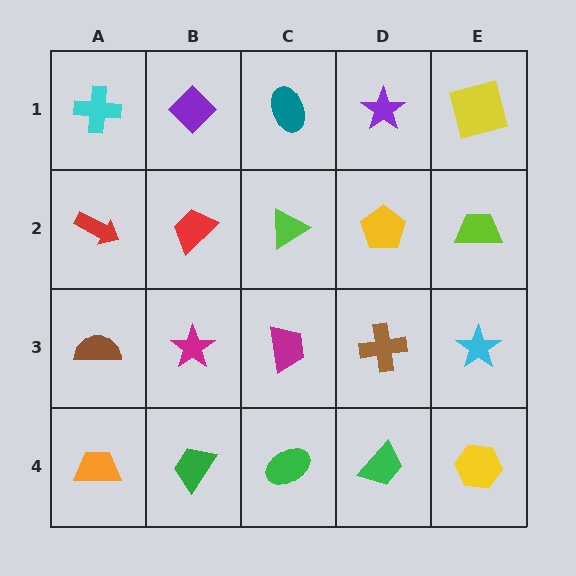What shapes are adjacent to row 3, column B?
A red trapezoid (row 2, column B), a green trapezoid (row 4, column B), a brown semicircle (row 3, column A), a magenta trapezoid (row 3, column C).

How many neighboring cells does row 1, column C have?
3.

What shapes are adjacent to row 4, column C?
A magenta trapezoid (row 3, column C), a green trapezoid (row 4, column B), a green trapezoid (row 4, column D).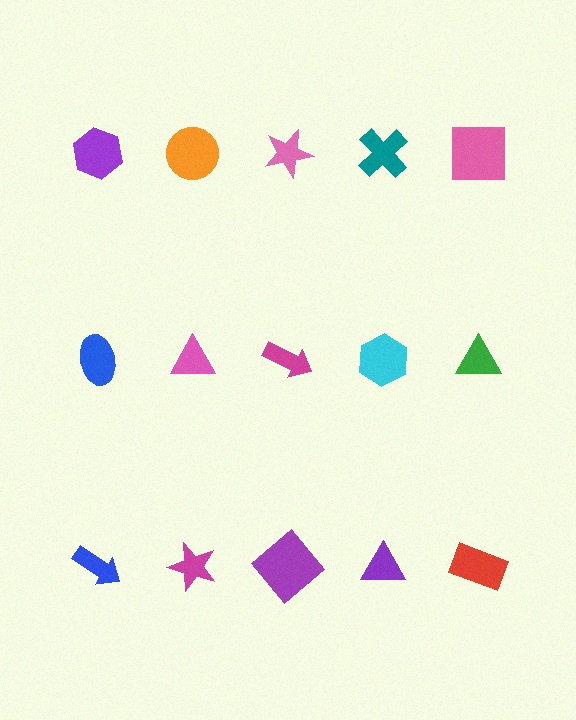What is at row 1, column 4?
A teal cross.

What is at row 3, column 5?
A red rectangle.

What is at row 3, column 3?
A purple diamond.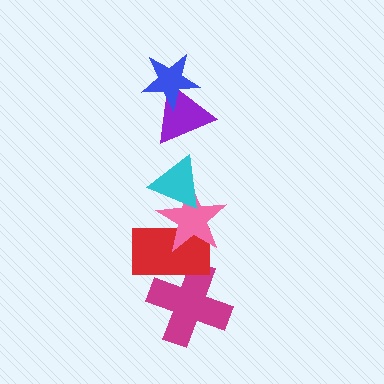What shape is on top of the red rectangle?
The pink star is on top of the red rectangle.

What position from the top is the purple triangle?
The purple triangle is 2nd from the top.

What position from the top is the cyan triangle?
The cyan triangle is 3rd from the top.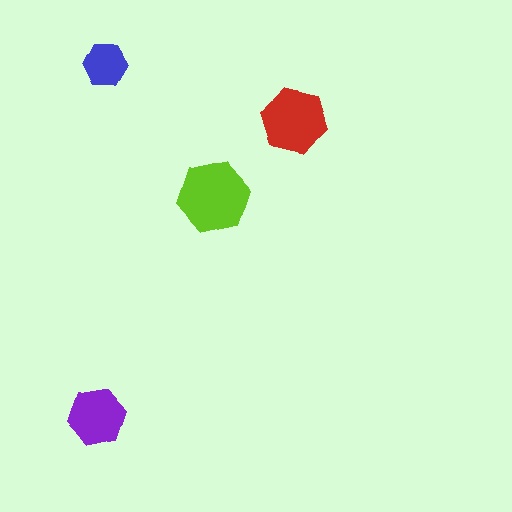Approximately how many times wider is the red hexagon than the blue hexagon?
About 1.5 times wider.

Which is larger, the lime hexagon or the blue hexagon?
The lime one.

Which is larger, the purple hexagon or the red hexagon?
The red one.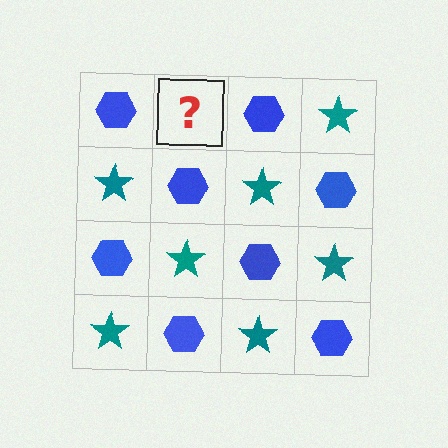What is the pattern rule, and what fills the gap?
The rule is that it alternates blue hexagon and teal star in a checkerboard pattern. The gap should be filled with a teal star.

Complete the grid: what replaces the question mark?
The question mark should be replaced with a teal star.